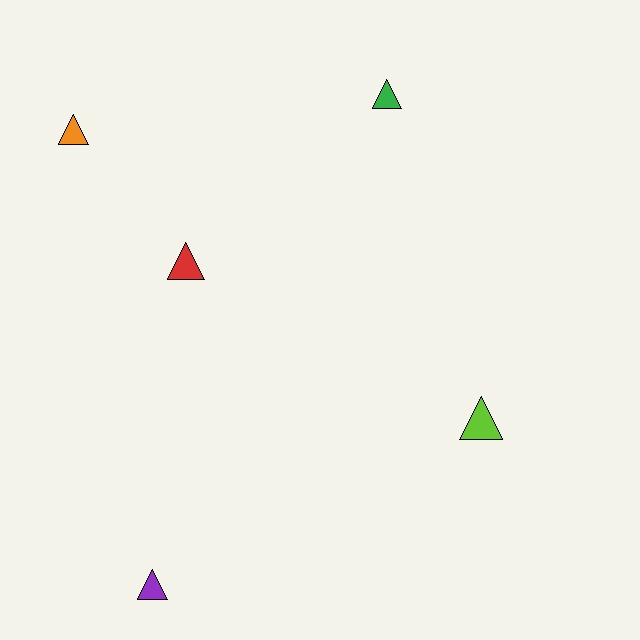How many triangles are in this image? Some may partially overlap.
There are 5 triangles.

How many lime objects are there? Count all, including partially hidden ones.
There is 1 lime object.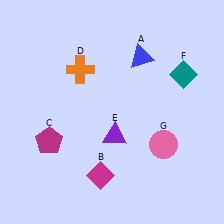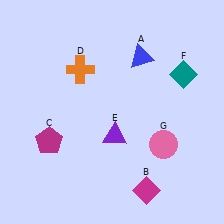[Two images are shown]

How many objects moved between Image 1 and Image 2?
1 object moved between the two images.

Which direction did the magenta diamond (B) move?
The magenta diamond (B) moved right.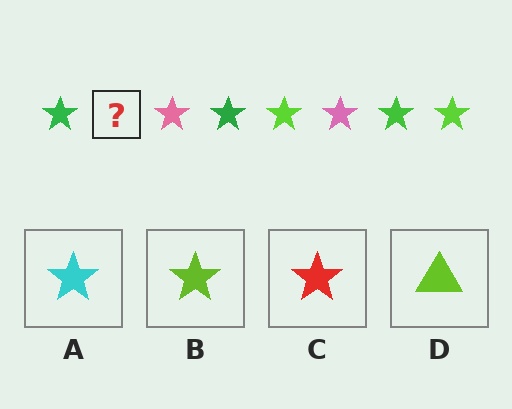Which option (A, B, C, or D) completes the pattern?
B.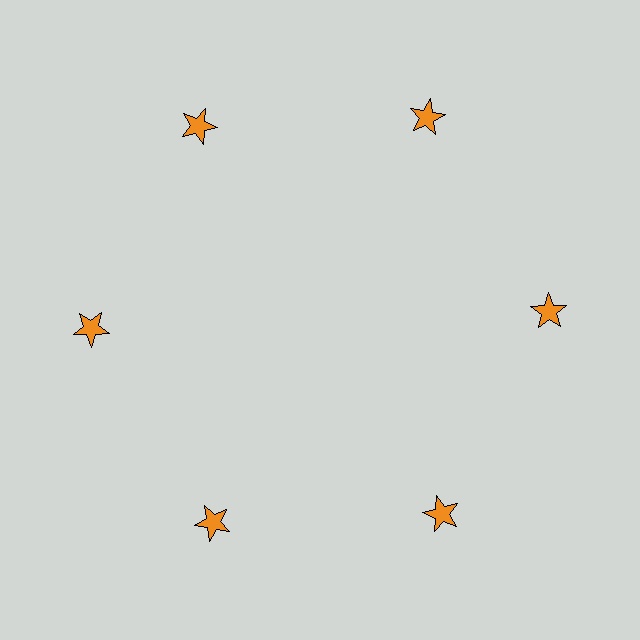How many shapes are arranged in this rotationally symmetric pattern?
There are 6 shapes, arranged in 6 groups of 1.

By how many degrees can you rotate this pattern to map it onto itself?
The pattern maps onto itself every 60 degrees of rotation.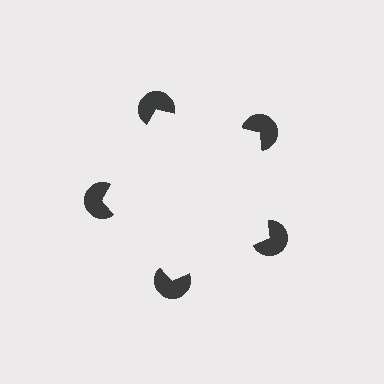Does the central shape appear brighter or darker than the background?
It typically appears slightly brighter than the background, even though no actual brightness change is drawn.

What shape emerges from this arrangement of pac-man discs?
An illusory pentagon — its edges are inferred from the aligned wedge cuts in the pac-man discs, not physically drawn.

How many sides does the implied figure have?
5 sides.